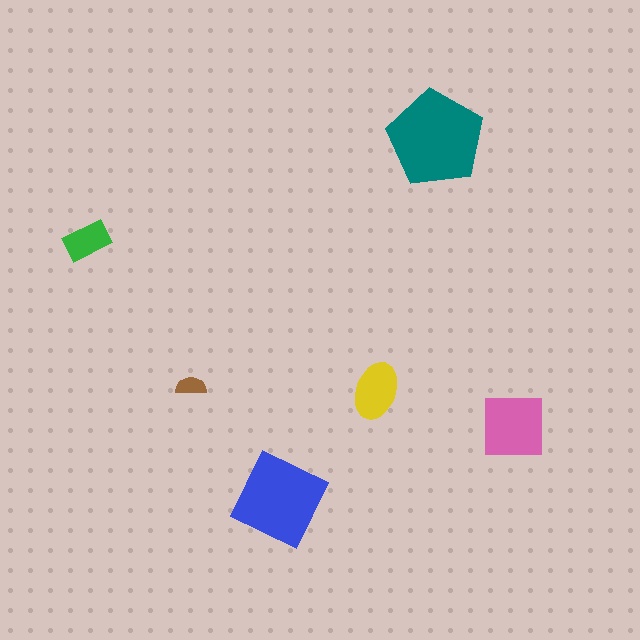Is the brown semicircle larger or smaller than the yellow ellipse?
Smaller.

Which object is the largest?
The teal pentagon.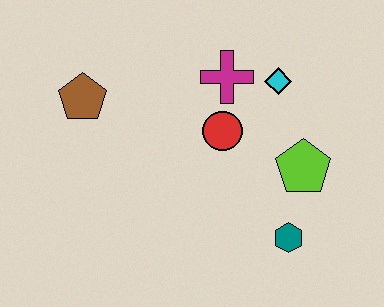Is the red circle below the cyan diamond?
Yes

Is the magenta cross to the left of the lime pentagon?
Yes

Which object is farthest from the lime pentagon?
The brown pentagon is farthest from the lime pentagon.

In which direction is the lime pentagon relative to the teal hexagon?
The lime pentagon is above the teal hexagon.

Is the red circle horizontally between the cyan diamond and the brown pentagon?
Yes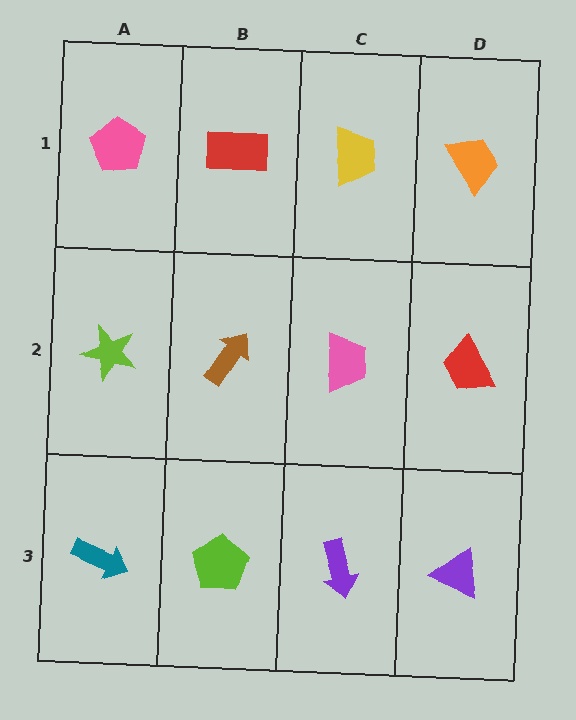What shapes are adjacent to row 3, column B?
A brown arrow (row 2, column B), a teal arrow (row 3, column A), a purple arrow (row 3, column C).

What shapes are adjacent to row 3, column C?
A pink trapezoid (row 2, column C), a lime pentagon (row 3, column B), a purple triangle (row 3, column D).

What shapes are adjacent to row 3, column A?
A lime star (row 2, column A), a lime pentagon (row 3, column B).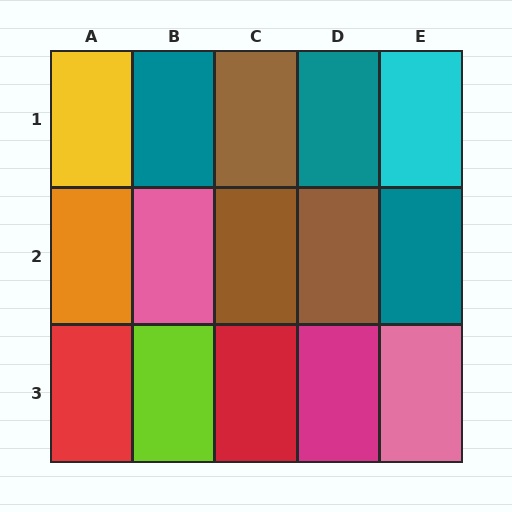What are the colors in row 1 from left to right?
Yellow, teal, brown, teal, cyan.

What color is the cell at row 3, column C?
Red.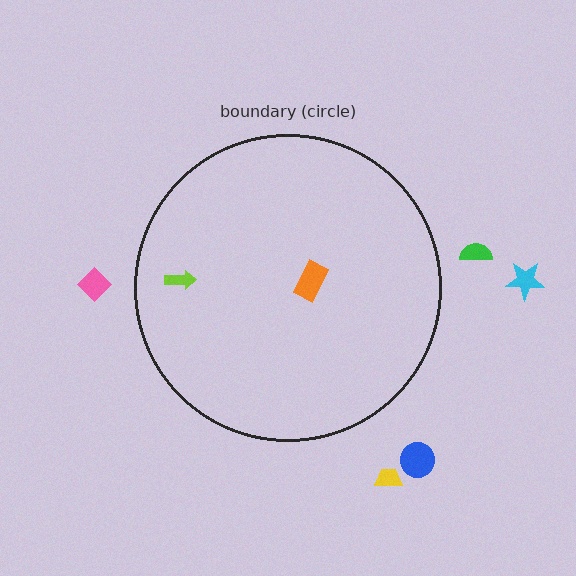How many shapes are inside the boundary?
2 inside, 5 outside.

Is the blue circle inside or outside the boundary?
Outside.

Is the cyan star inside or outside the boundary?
Outside.